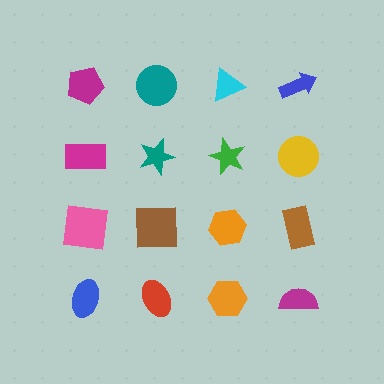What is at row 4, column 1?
A blue ellipse.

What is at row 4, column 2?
A red ellipse.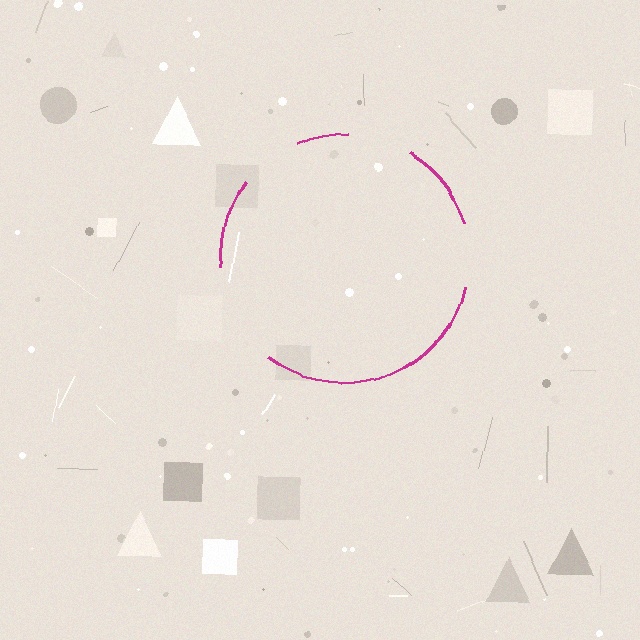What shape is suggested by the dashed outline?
The dashed outline suggests a circle.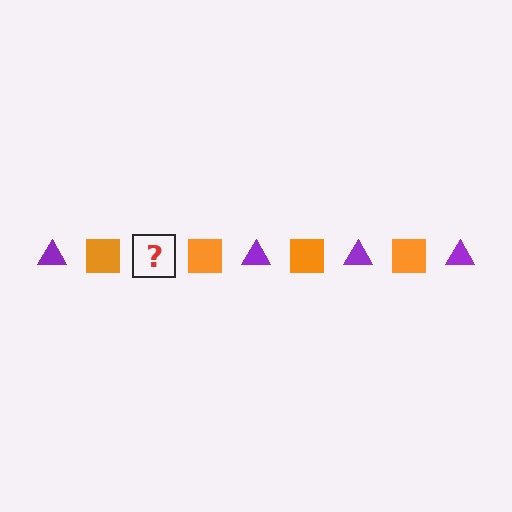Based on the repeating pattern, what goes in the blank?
The blank should be a purple triangle.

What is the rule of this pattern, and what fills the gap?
The rule is that the pattern alternates between purple triangle and orange square. The gap should be filled with a purple triangle.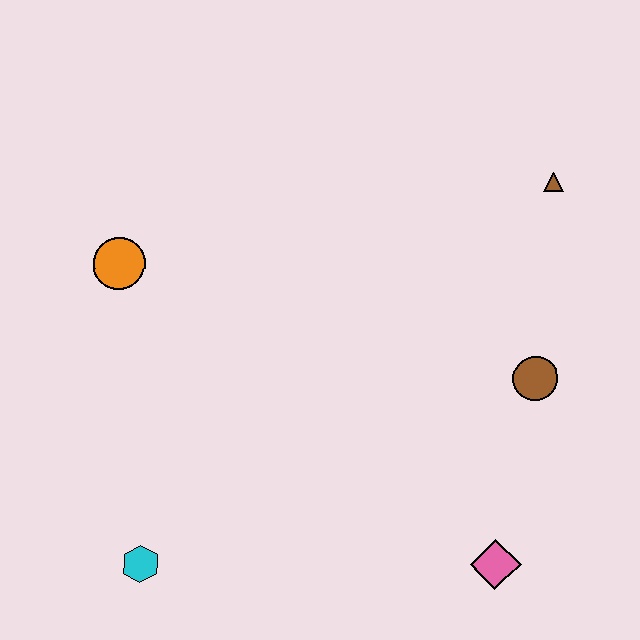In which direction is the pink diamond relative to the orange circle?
The pink diamond is to the right of the orange circle.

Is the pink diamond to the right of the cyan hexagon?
Yes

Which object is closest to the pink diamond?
The brown circle is closest to the pink diamond.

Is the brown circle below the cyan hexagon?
No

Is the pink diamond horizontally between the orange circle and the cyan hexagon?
No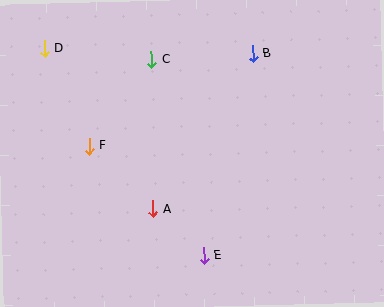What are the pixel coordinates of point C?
Point C is at (151, 59).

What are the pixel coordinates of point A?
Point A is at (153, 209).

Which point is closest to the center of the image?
Point A at (153, 209) is closest to the center.